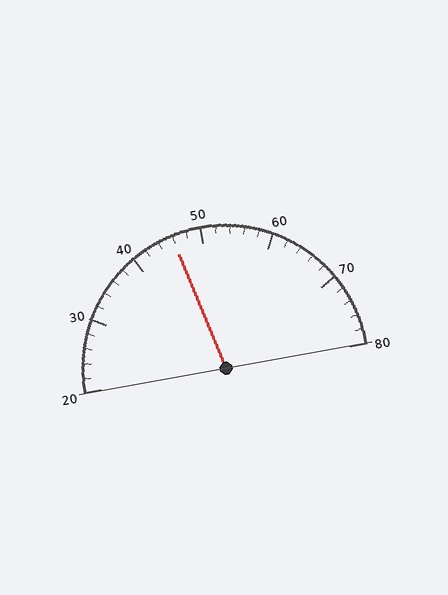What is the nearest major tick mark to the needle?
The nearest major tick mark is 50.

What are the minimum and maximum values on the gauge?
The gauge ranges from 20 to 80.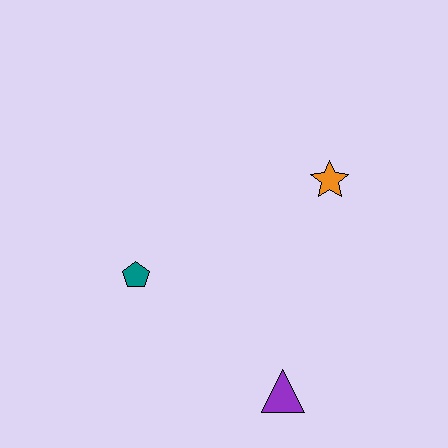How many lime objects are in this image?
There are no lime objects.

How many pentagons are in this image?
There is 1 pentagon.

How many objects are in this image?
There are 3 objects.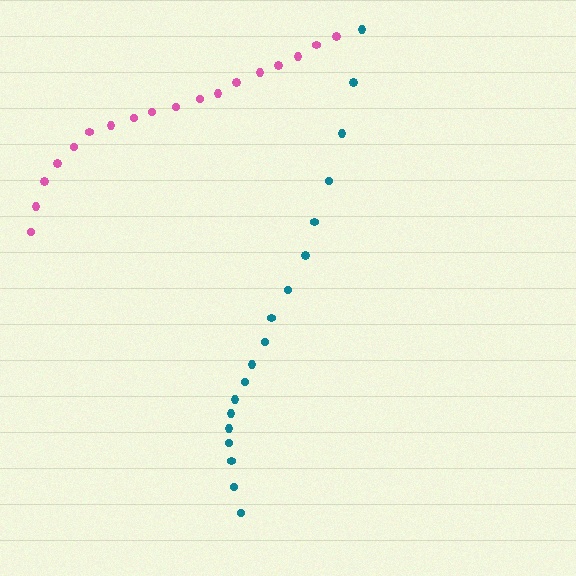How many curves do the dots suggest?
There are 2 distinct paths.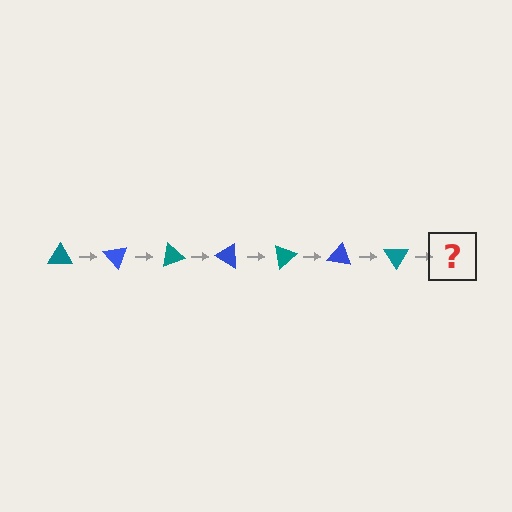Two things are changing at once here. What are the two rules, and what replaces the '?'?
The two rules are that it rotates 50 degrees each step and the color cycles through teal and blue. The '?' should be a blue triangle, rotated 350 degrees from the start.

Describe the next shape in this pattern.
It should be a blue triangle, rotated 350 degrees from the start.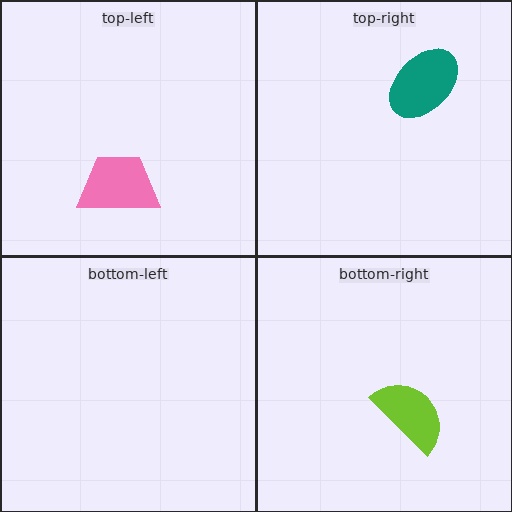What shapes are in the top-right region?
The teal ellipse.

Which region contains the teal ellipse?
The top-right region.